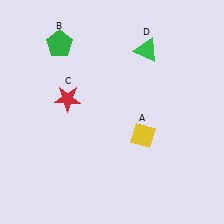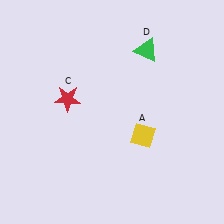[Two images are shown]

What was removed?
The green pentagon (B) was removed in Image 2.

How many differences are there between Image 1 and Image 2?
There is 1 difference between the two images.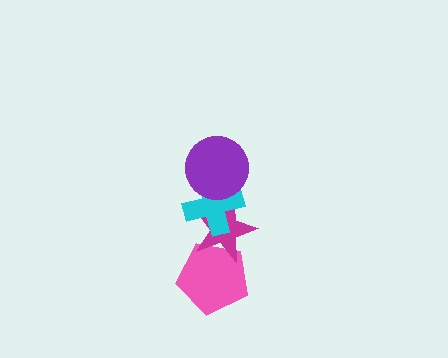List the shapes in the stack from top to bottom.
From top to bottom: the purple circle, the cyan cross, the magenta star, the pink pentagon.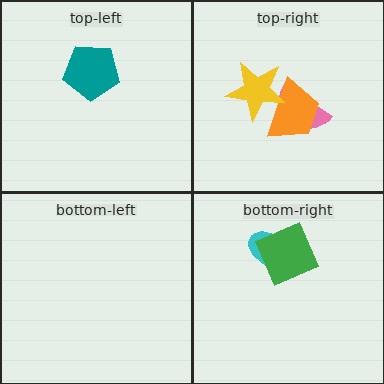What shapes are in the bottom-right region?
The cyan ellipse, the green square.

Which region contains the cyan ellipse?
The bottom-right region.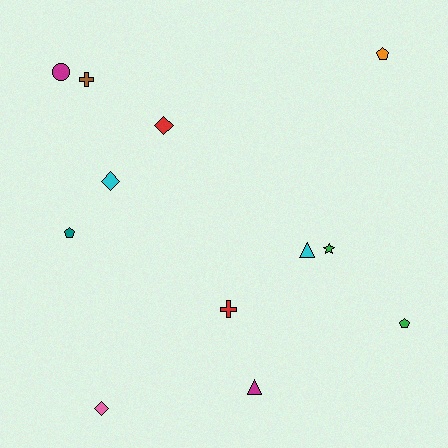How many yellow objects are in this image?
There are no yellow objects.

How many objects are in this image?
There are 12 objects.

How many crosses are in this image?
There are 2 crosses.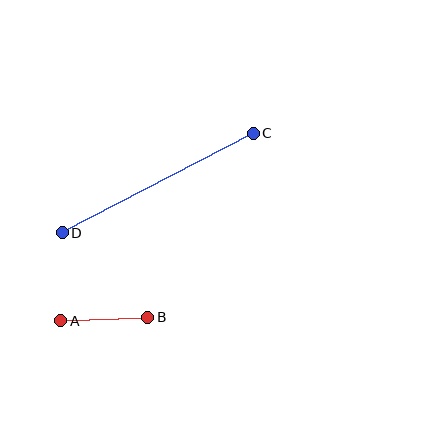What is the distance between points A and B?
The distance is approximately 87 pixels.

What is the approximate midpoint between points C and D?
The midpoint is at approximately (158, 183) pixels.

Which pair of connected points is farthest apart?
Points C and D are farthest apart.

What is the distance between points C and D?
The distance is approximately 215 pixels.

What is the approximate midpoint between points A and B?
The midpoint is at approximately (104, 319) pixels.